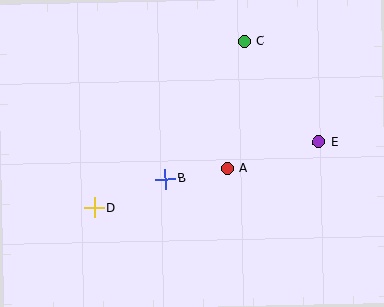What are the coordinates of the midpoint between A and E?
The midpoint between A and E is at (273, 155).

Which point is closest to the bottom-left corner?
Point D is closest to the bottom-left corner.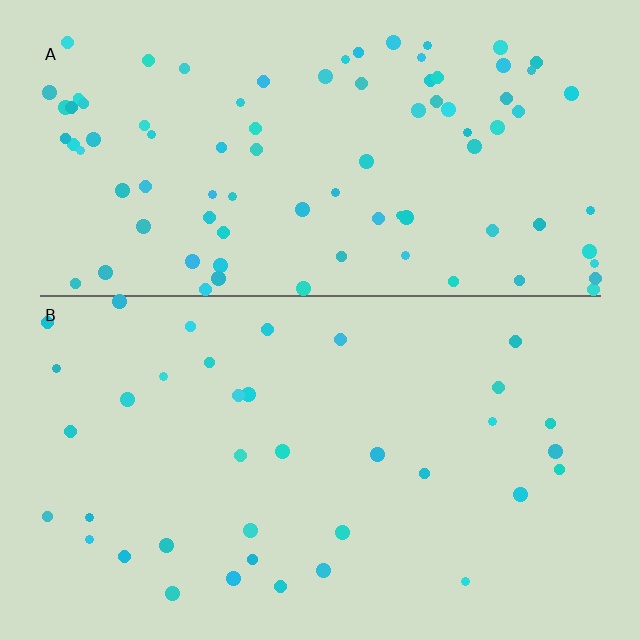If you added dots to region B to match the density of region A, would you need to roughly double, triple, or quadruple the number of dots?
Approximately double.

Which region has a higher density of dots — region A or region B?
A (the top).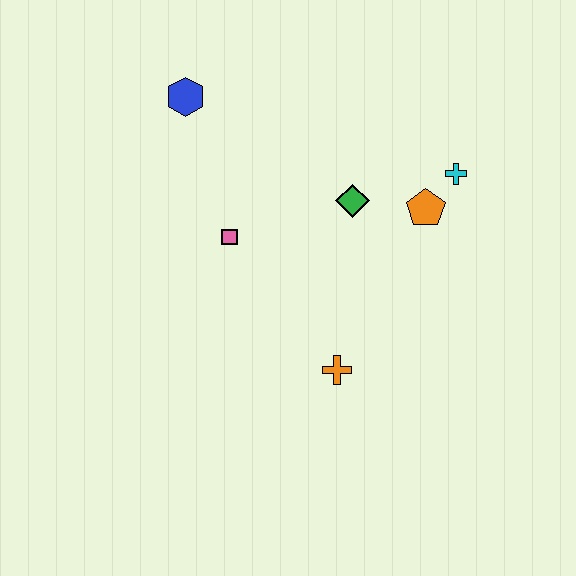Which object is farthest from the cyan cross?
The blue hexagon is farthest from the cyan cross.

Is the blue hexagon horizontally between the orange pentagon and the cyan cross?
No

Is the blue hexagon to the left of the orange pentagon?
Yes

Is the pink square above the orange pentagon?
No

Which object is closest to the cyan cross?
The orange pentagon is closest to the cyan cross.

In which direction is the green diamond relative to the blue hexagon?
The green diamond is to the right of the blue hexagon.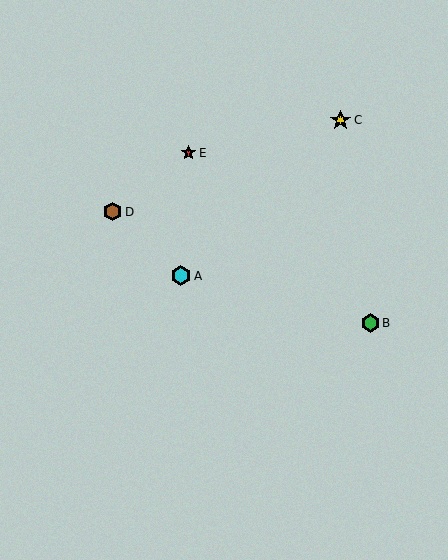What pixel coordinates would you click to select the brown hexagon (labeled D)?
Click at (112, 212) to select the brown hexagon D.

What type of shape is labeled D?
Shape D is a brown hexagon.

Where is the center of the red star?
The center of the red star is at (188, 153).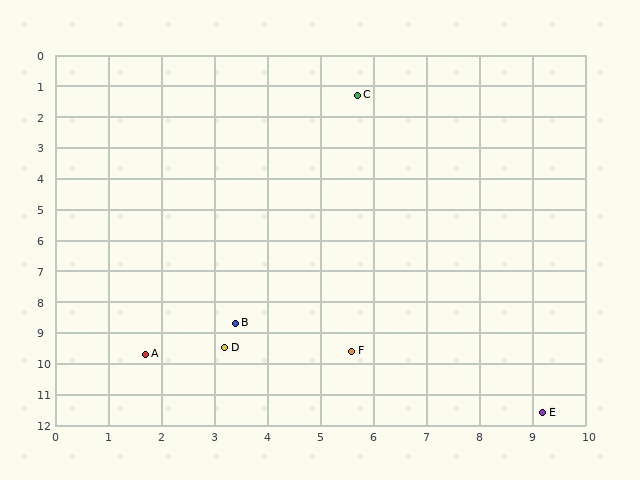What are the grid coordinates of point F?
Point F is at approximately (5.6, 9.6).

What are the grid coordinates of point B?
Point B is at approximately (3.4, 8.7).